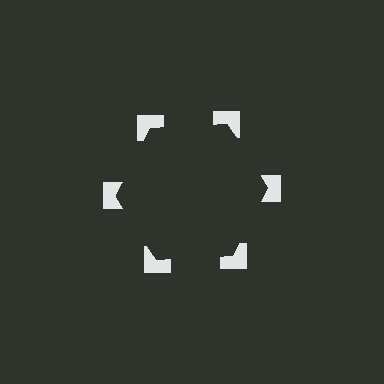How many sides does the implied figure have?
6 sides.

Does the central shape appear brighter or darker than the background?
It typically appears slightly darker than the background, even though no actual brightness change is drawn.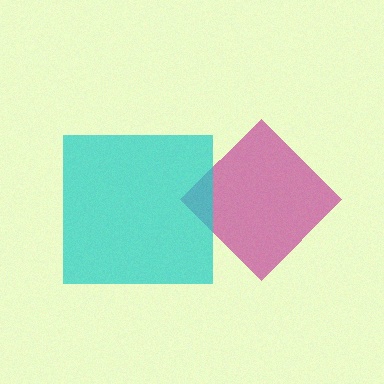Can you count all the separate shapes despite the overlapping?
Yes, there are 2 separate shapes.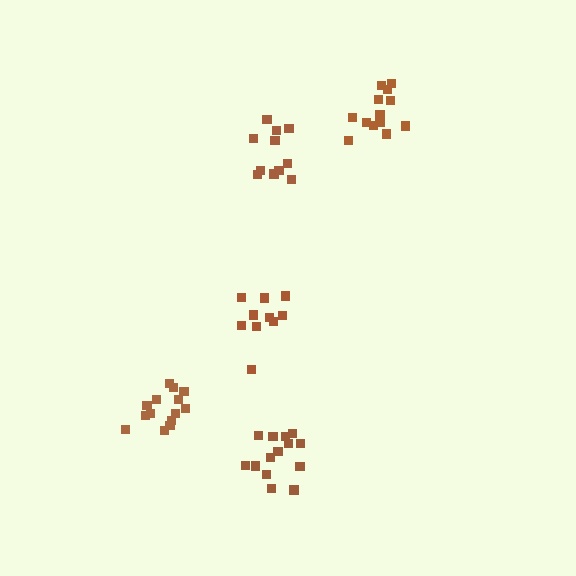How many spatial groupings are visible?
There are 5 spatial groupings.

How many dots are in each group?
Group 1: 11 dots, Group 2: 13 dots, Group 3: 10 dots, Group 4: 15 dots, Group 5: 14 dots (63 total).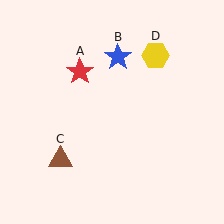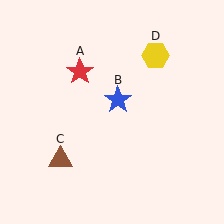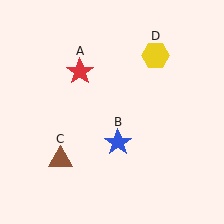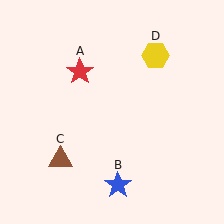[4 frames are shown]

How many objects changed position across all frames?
1 object changed position: blue star (object B).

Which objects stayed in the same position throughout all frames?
Red star (object A) and brown triangle (object C) and yellow hexagon (object D) remained stationary.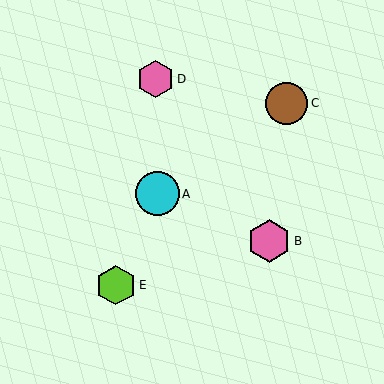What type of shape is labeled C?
Shape C is a brown circle.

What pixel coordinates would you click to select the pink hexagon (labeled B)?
Click at (269, 241) to select the pink hexagon B.